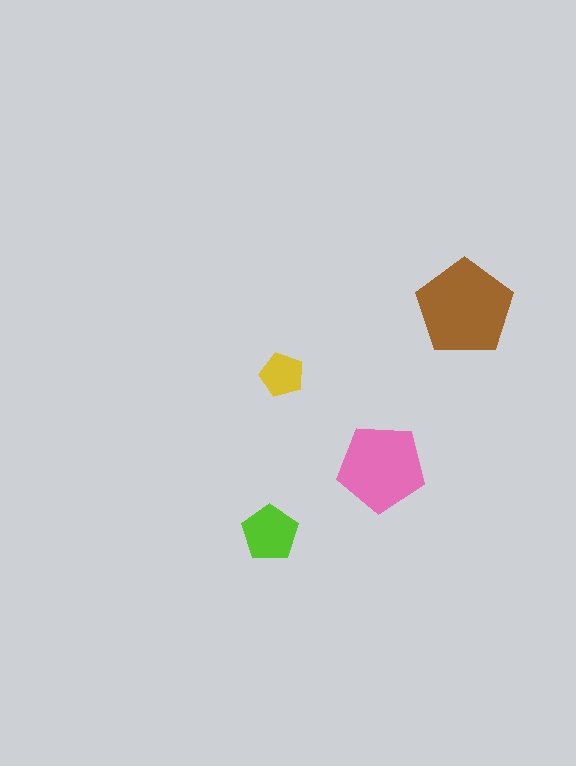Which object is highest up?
The brown pentagon is topmost.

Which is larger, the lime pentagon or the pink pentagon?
The pink one.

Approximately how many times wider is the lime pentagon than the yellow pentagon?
About 1.5 times wider.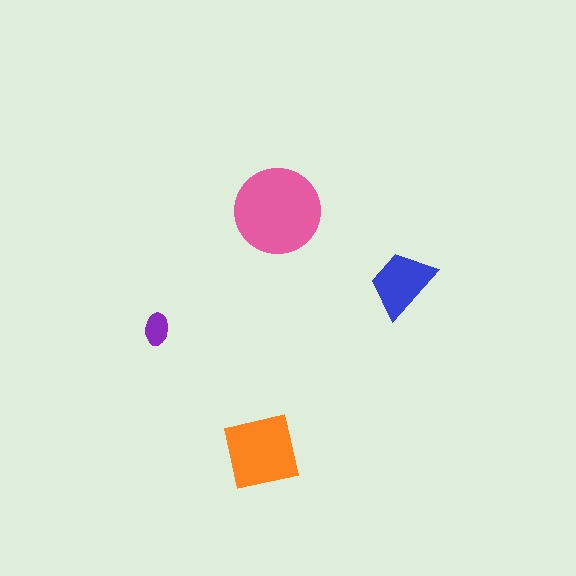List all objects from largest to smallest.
The pink circle, the orange square, the blue trapezoid, the purple ellipse.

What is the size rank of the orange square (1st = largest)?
2nd.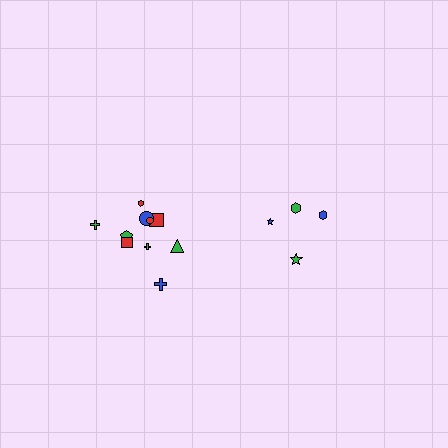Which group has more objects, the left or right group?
The left group.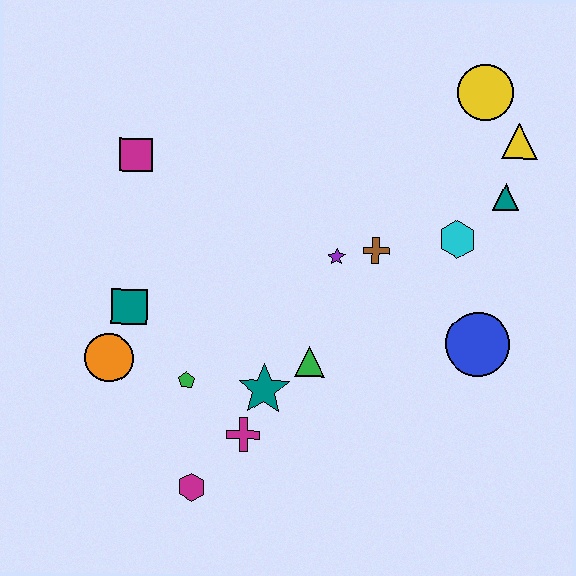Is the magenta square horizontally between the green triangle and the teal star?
No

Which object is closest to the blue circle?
The cyan hexagon is closest to the blue circle.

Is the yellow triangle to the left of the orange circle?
No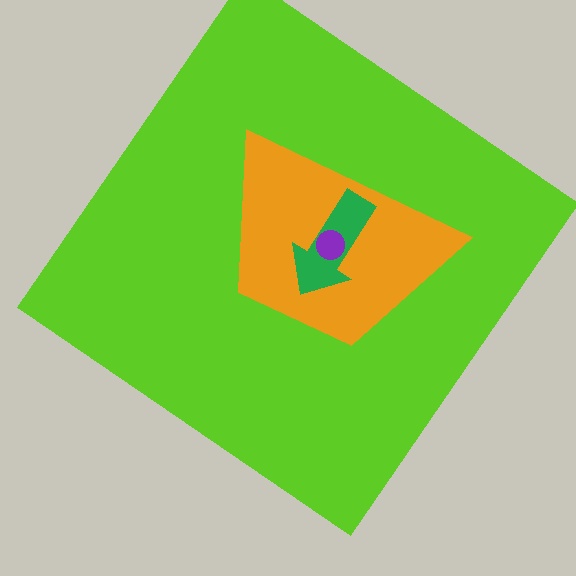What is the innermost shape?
The purple circle.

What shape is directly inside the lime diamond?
The orange trapezoid.